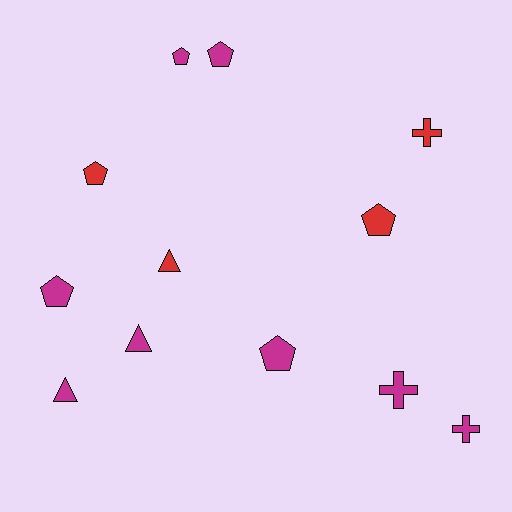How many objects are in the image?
There are 12 objects.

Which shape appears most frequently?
Pentagon, with 6 objects.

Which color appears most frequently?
Magenta, with 8 objects.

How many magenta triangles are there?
There are 2 magenta triangles.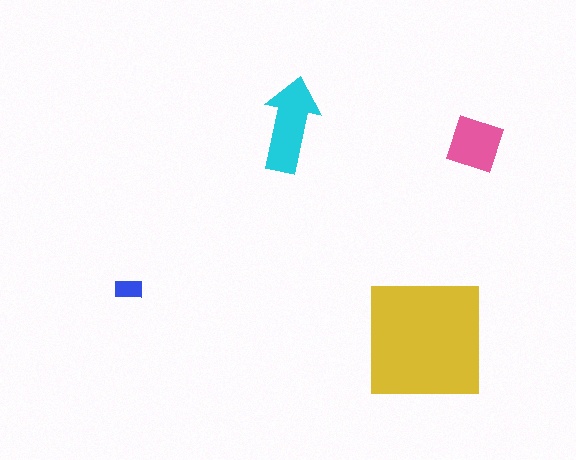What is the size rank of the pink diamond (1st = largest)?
3rd.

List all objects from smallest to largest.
The blue rectangle, the pink diamond, the cyan arrow, the yellow square.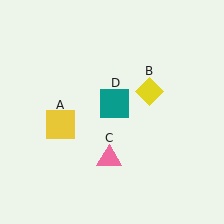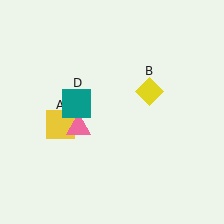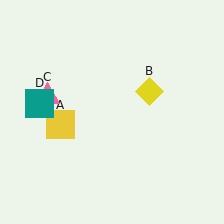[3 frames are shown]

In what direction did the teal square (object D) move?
The teal square (object D) moved left.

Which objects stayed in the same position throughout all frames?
Yellow square (object A) and yellow diamond (object B) remained stationary.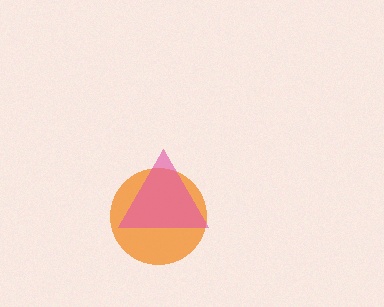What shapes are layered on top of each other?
The layered shapes are: an orange circle, a pink triangle.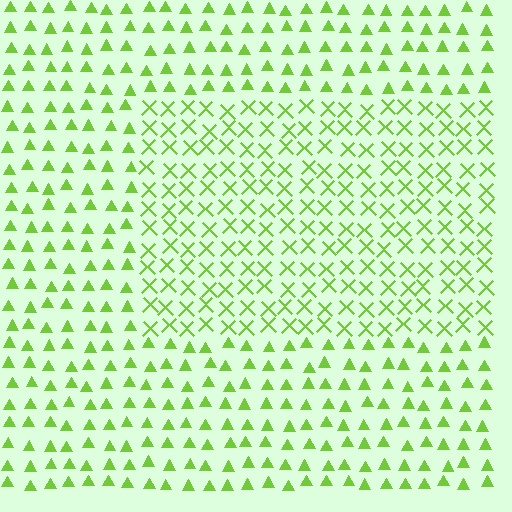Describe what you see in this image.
The image is filled with small lime elements arranged in a uniform grid. A rectangle-shaped region contains X marks, while the surrounding area contains triangles. The boundary is defined purely by the change in element shape.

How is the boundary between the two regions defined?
The boundary is defined by a change in element shape: X marks inside vs. triangles outside. All elements share the same color and spacing.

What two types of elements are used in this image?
The image uses X marks inside the rectangle region and triangles outside it.